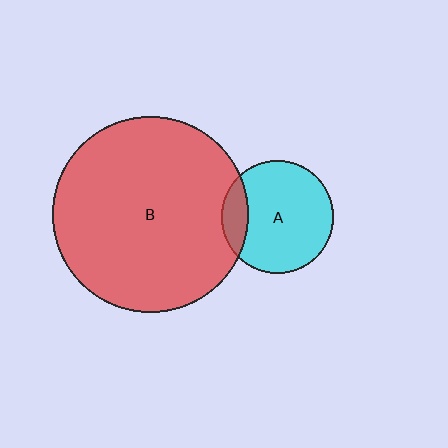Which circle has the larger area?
Circle B (red).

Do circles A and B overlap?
Yes.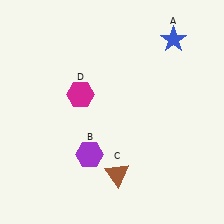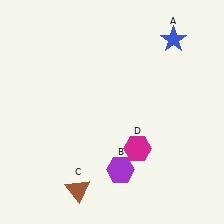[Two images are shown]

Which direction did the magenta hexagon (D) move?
The magenta hexagon (D) moved right.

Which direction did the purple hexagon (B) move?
The purple hexagon (B) moved right.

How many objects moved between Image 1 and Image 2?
3 objects moved between the two images.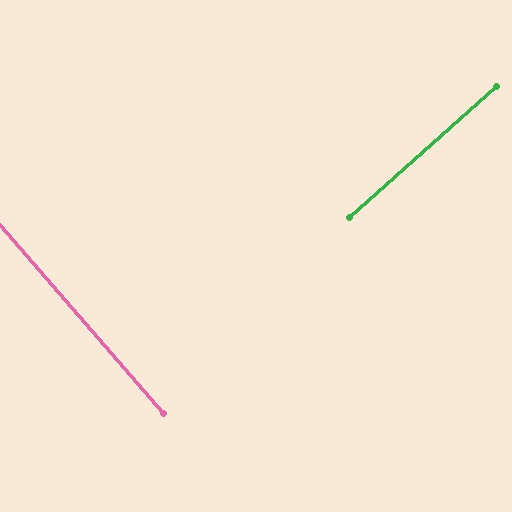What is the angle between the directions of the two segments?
Approximately 90 degrees.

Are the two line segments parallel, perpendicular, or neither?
Perpendicular — they meet at approximately 90°.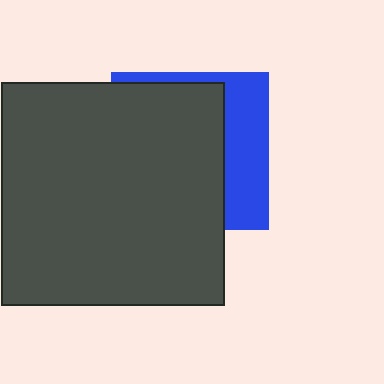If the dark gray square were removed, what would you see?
You would see the complete blue square.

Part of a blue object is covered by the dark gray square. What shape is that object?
It is a square.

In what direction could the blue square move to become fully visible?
The blue square could move right. That would shift it out from behind the dark gray square entirely.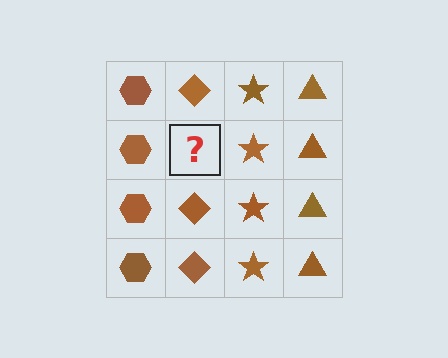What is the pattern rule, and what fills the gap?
The rule is that each column has a consistent shape. The gap should be filled with a brown diamond.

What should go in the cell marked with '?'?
The missing cell should contain a brown diamond.